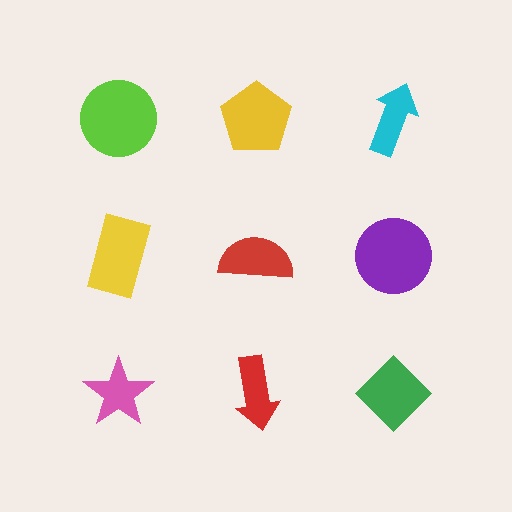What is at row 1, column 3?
A cyan arrow.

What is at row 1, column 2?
A yellow pentagon.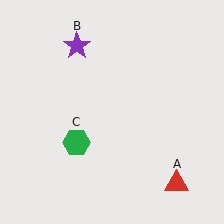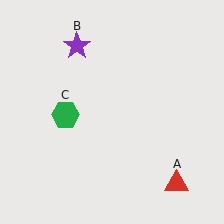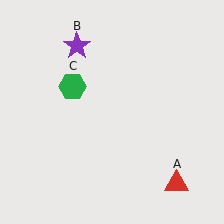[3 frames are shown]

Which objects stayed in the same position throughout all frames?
Red triangle (object A) and purple star (object B) remained stationary.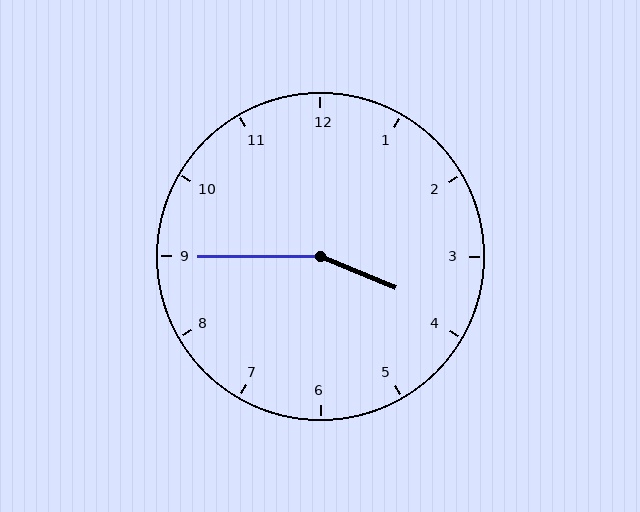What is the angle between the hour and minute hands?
Approximately 158 degrees.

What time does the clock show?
3:45.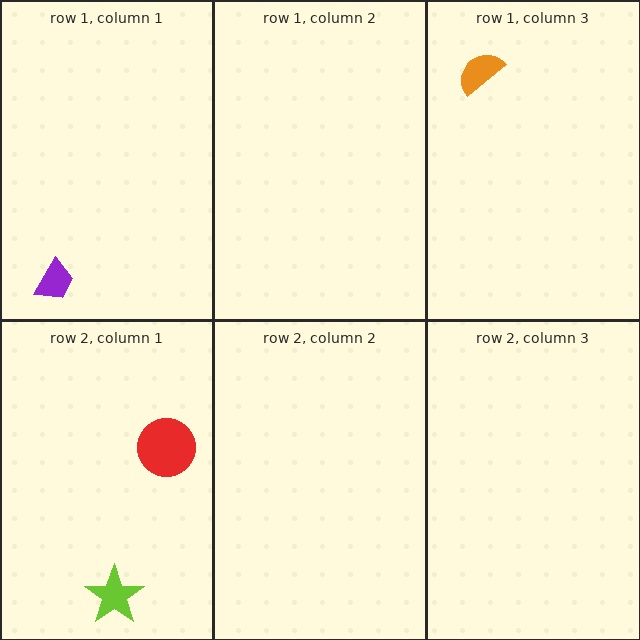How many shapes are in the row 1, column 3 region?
1.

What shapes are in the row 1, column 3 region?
The orange semicircle.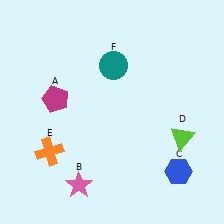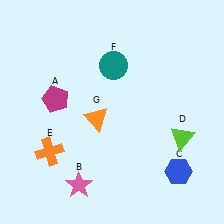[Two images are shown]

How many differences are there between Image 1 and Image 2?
There is 1 difference between the two images.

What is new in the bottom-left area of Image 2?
An orange triangle (G) was added in the bottom-left area of Image 2.